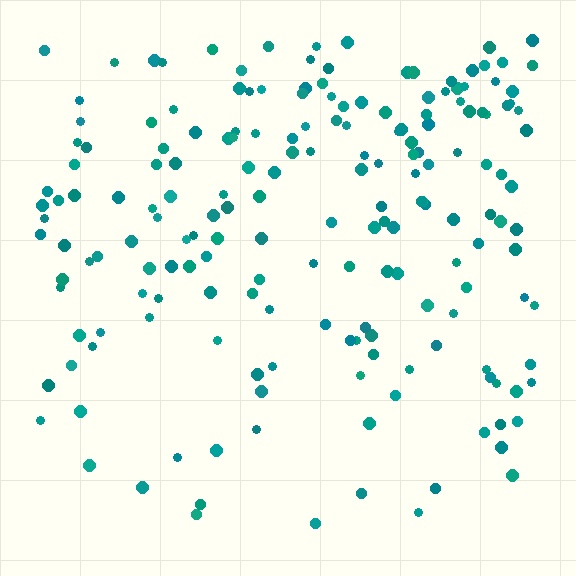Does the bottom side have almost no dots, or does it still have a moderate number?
Still a moderate number, just noticeably fewer than the top.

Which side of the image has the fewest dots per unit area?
The bottom.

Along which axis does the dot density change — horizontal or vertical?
Vertical.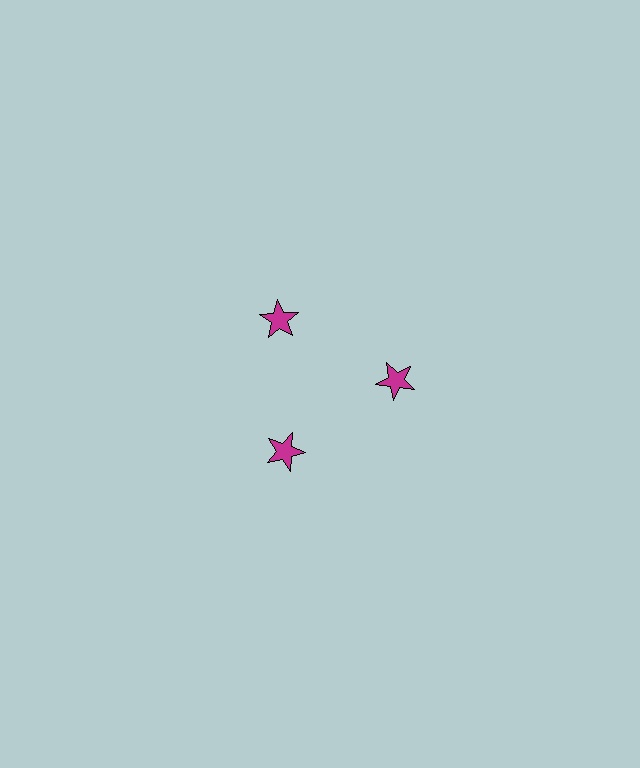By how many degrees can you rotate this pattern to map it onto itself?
The pattern maps onto itself every 120 degrees of rotation.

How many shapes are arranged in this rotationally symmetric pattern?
There are 3 shapes, arranged in 3 groups of 1.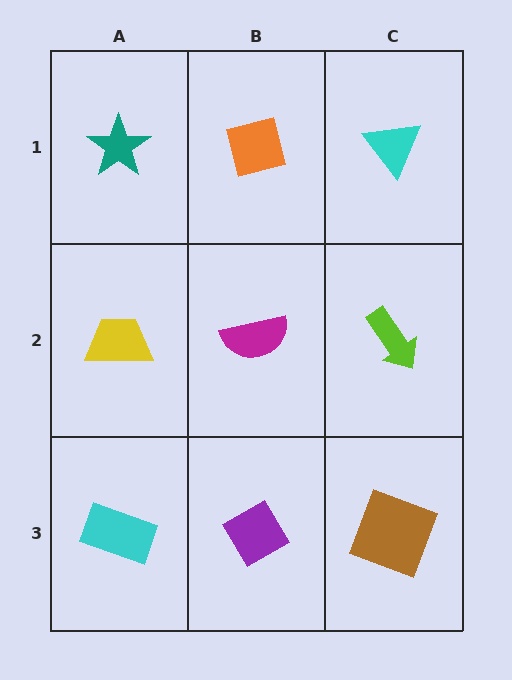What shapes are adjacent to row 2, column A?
A teal star (row 1, column A), a cyan rectangle (row 3, column A), a magenta semicircle (row 2, column B).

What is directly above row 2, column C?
A cyan triangle.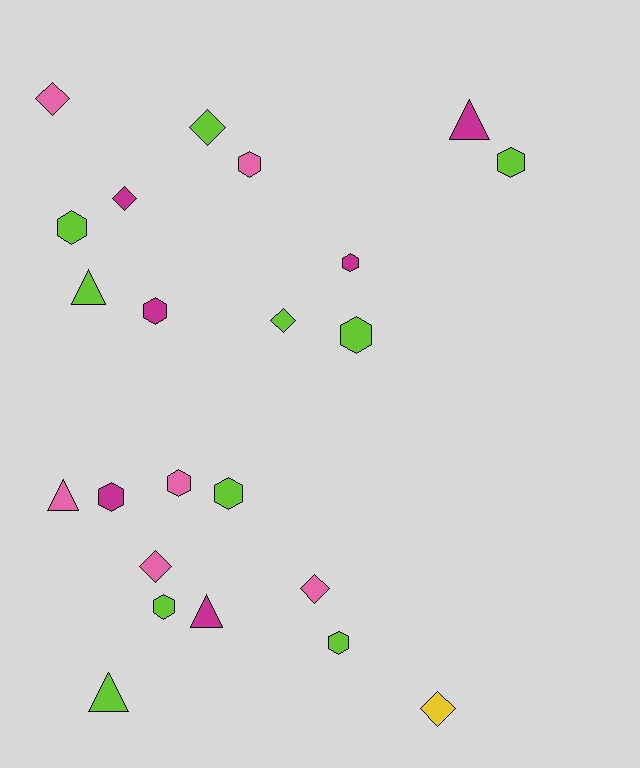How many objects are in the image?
There are 23 objects.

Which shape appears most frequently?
Hexagon, with 11 objects.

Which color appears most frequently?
Lime, with 10 objects.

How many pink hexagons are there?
There are 2 pink hexagons.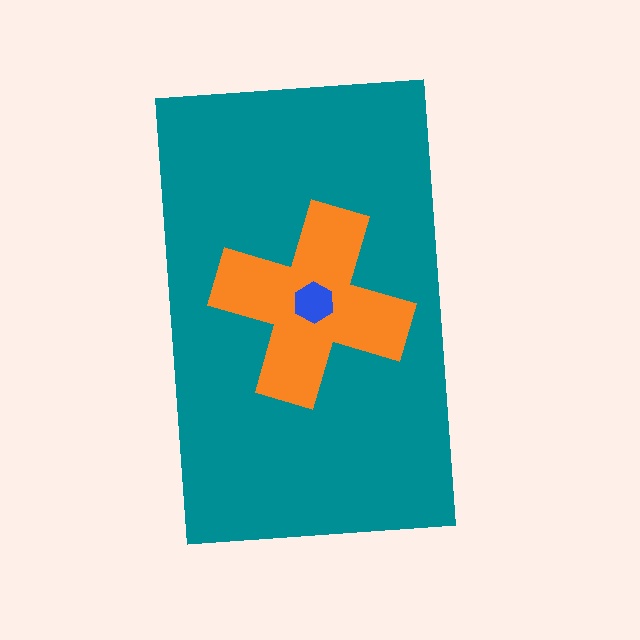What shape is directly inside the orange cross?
The blue hexagon.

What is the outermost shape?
The teal rectangle.